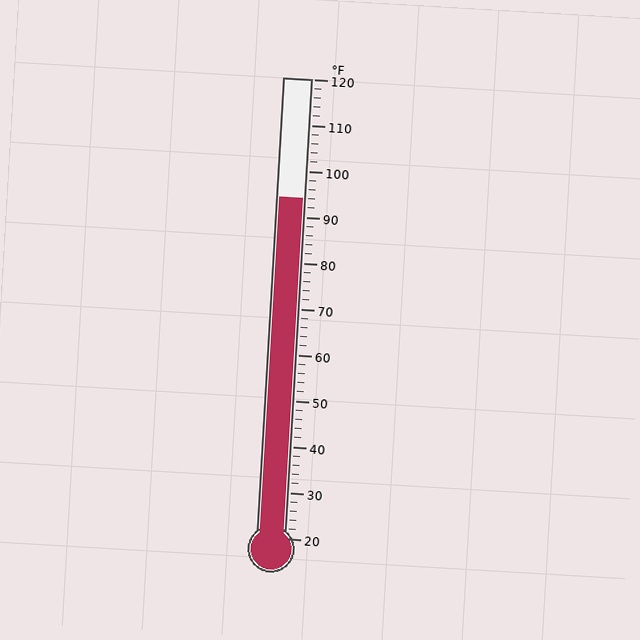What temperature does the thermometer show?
The thermometer shows approximately 94°F.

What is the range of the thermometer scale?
The thermometer scale ranges from 20°F to 120°F.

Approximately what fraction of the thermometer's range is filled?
The thermometer is filled to approximately 75% of its range.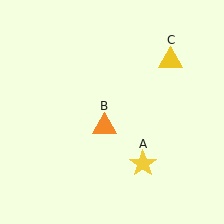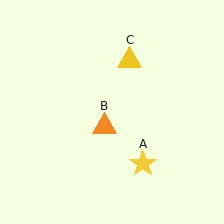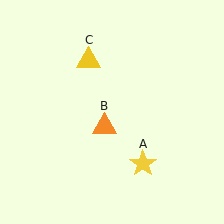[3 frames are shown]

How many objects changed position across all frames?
1 object changed position: yellow triangle (object C).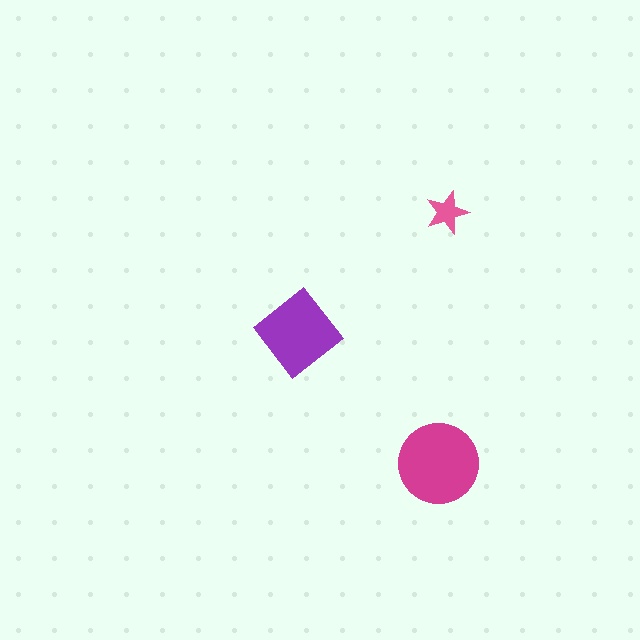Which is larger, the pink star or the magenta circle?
The magenta circle.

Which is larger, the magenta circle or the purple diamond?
The magenta circle.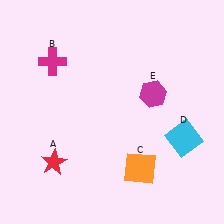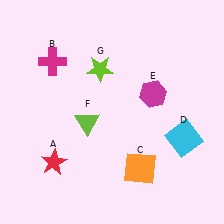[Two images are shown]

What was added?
A lime triangle (F), a lime star (G) were added in Image 2.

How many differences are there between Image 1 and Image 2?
There are 2 differences between the two images.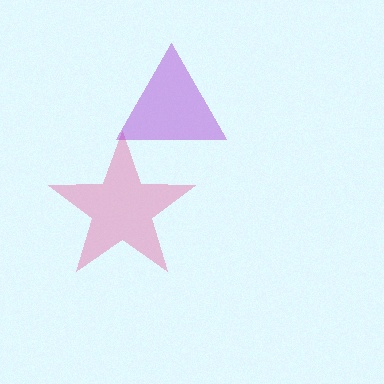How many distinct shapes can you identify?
There are 2 distinct shapes: a pink star, a purple triangle.